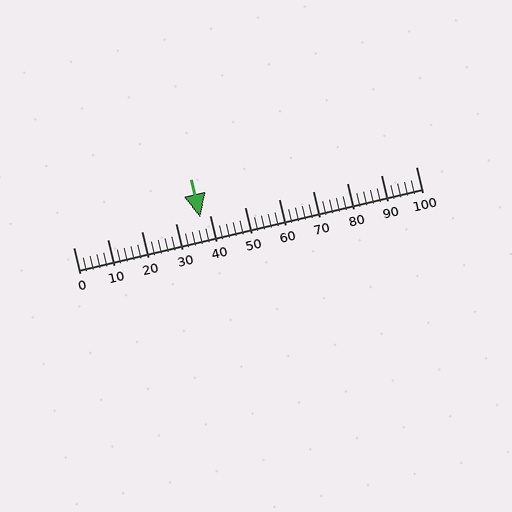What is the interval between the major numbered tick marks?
The major tick marks are spaced 10 units apart.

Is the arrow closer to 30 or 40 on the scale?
The arrow is closer to 40.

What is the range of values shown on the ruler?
The ruler shows values from 0 to 100.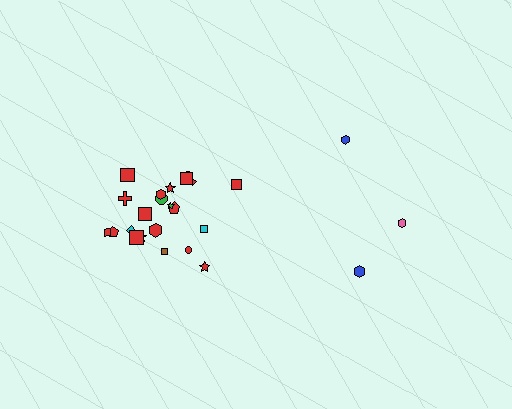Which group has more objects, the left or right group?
The left group.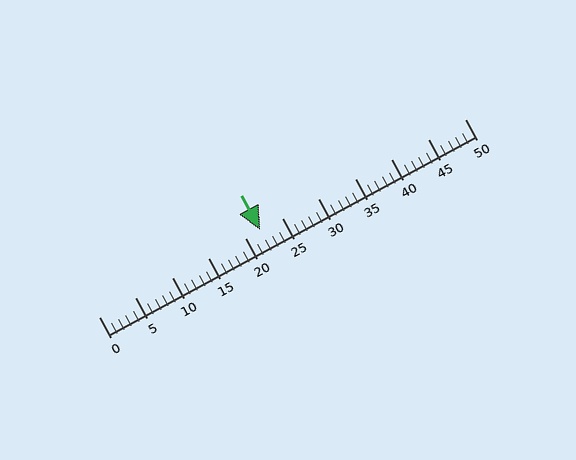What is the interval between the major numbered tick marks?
The major tick marks are spaced 5 units apart.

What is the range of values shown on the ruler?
The ruler shows values from 0 to 50.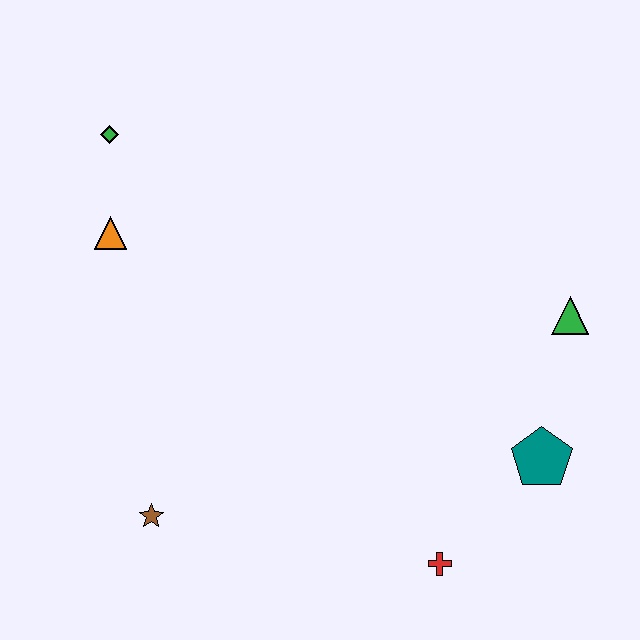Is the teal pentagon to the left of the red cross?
No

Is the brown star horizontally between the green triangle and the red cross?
No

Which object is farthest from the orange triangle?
The teal pentagon is farthest from the orange triangle.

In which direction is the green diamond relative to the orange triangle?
The green diamond is above the orange triangle.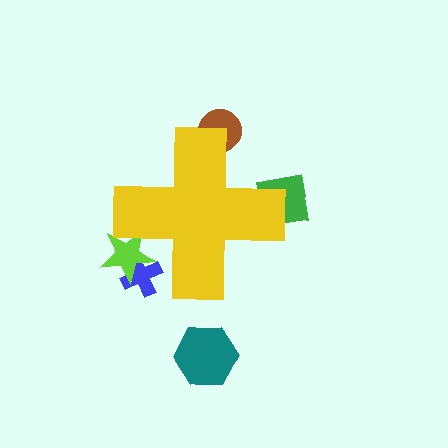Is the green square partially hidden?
Yes, the green square is partially hidden behind the yellow cross.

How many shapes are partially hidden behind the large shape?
4 shapes are partially hidden.